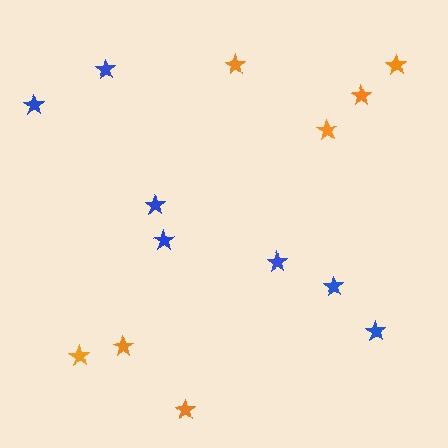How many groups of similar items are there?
There are 2 groups: one group of orange stars (7) and one group of blue stars (7).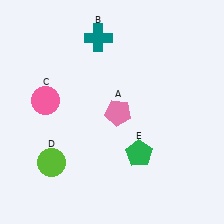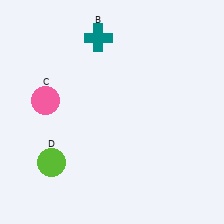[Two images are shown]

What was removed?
The green pentagon (E), the pink pentagon (A) were removed in Image 2.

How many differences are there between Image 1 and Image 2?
There are 2 differences between the two images.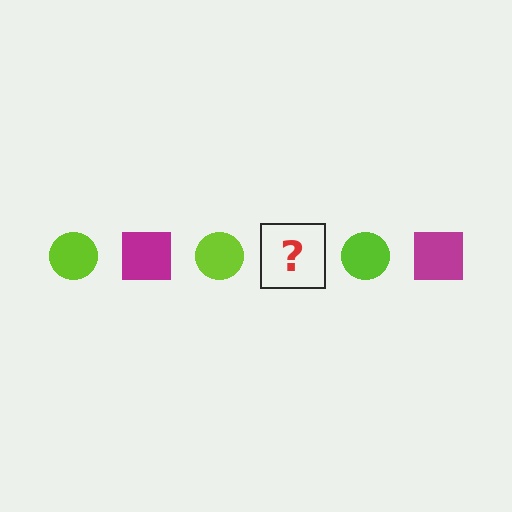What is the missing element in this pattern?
The missing element is a magenta square.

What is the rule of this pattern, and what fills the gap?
The rule is that the pattern alternates between lime circle and magenta square. The gap should be filled with a magenta square.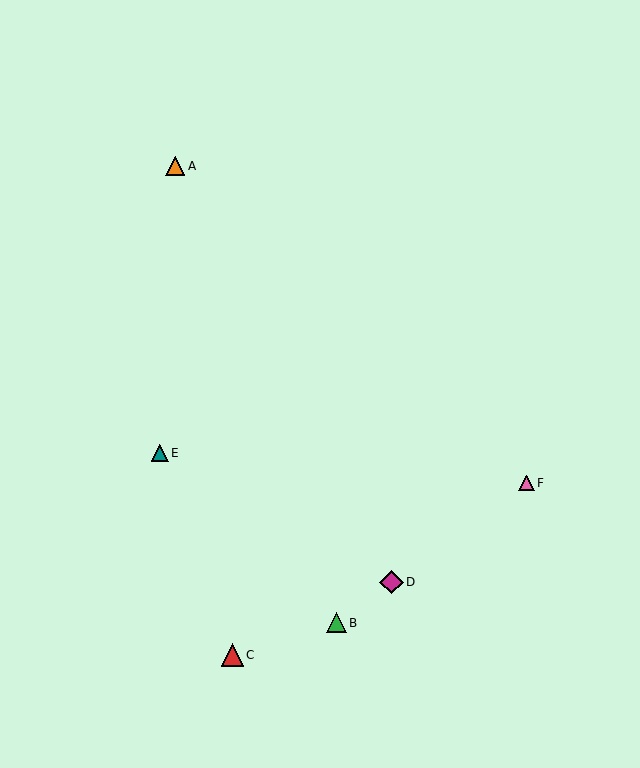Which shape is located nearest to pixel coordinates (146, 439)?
The teal triangle (labeled E) at (160, 453) is nearest to that location.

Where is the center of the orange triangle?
The center of the orange triangle is at (175, 166).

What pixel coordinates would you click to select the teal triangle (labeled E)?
Click at (160, 453) to select the teal triangle E.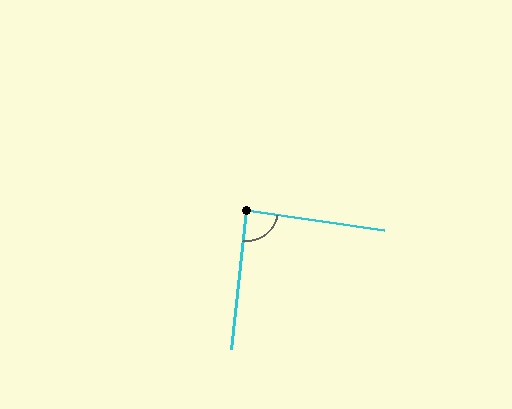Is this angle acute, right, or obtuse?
It is approximately a right angle.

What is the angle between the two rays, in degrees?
Approximately 87 degrees.